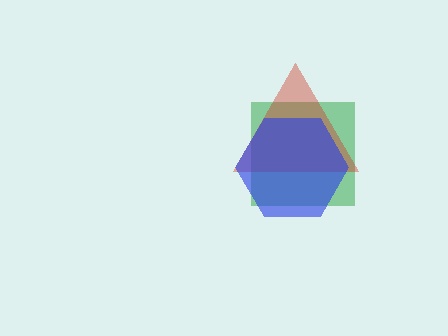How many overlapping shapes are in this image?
There are 3 overlapping shapes in the image.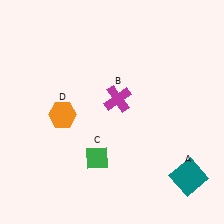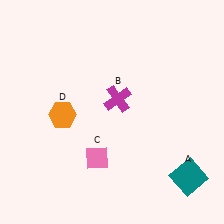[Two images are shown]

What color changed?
The diamond (C) changed from green in Image 1 to pink in Image 2.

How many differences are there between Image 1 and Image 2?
There is 1 difference between the two images.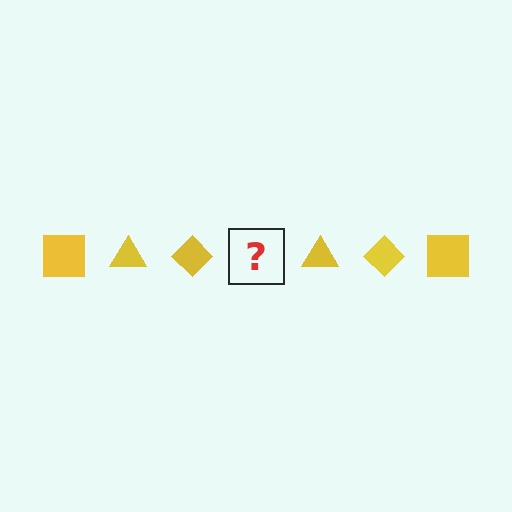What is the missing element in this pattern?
The missing element is a yellow square.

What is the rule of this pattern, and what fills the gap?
The rule is that the pattern cycles through square, triangle, diamond shapes in yellow. The gap should be filled with a yellow square.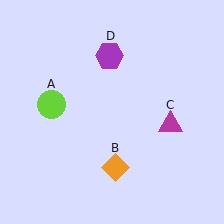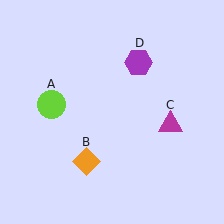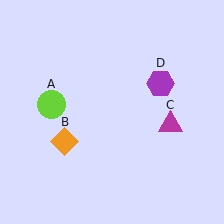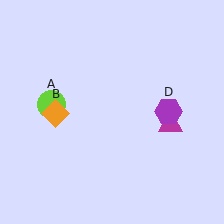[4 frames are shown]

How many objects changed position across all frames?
2 objects changed position: orange diamond (object B), purple hexagon (object D).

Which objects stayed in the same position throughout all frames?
Lime circle (object A) and magenta triangle (object C) remained stationary.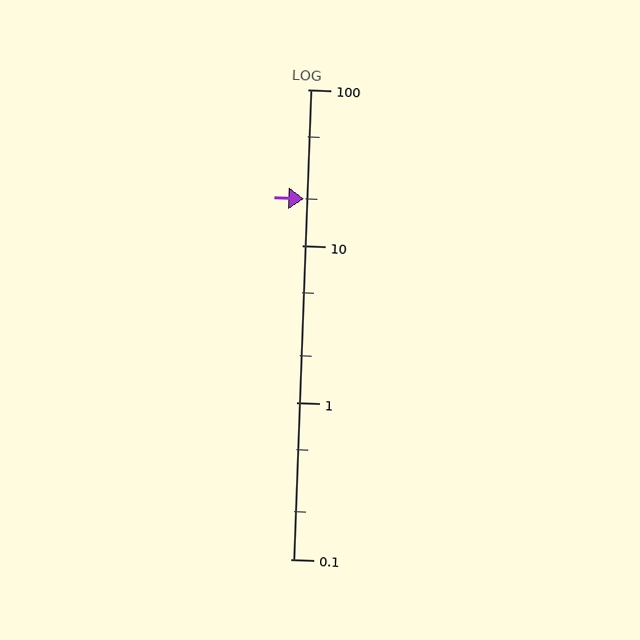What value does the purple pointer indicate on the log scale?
The pointer indicates approximately 20.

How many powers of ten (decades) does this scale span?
The scale spans 3 decades, from 0.1 to 100.